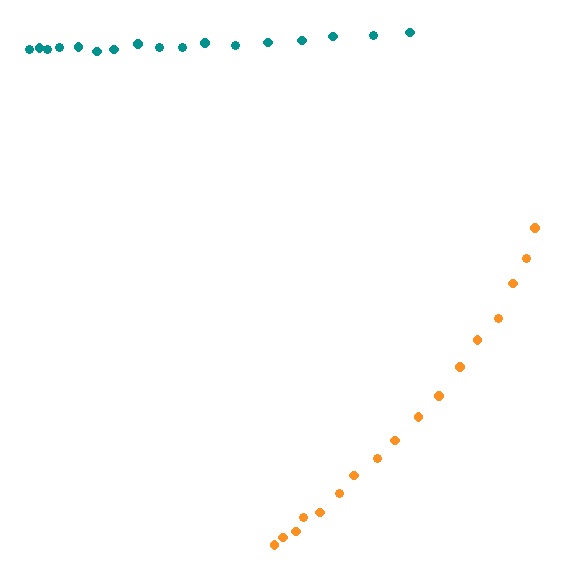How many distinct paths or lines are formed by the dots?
There are 2 distinct paths.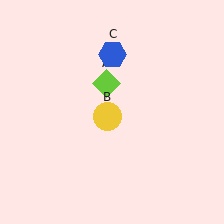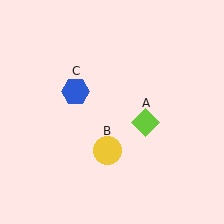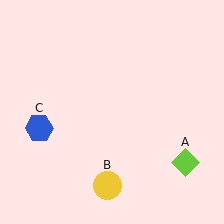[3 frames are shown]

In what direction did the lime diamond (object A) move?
The lime diamond (object A) moved down and to the right.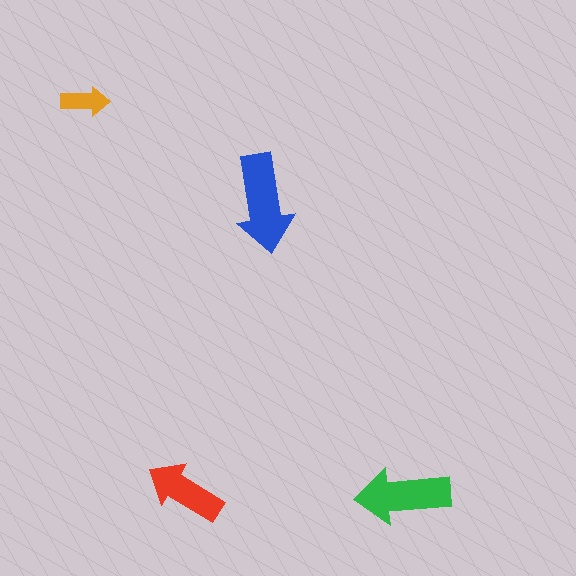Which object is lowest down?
The green arrow is bottommost.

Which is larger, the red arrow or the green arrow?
The green one.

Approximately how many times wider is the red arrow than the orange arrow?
About 1.5 times wider.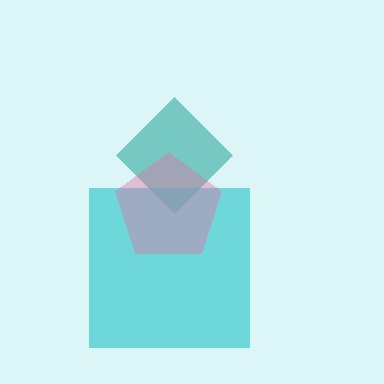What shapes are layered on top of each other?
The layered shapes are: a teal diamond, a cyan square, a pink pentagon.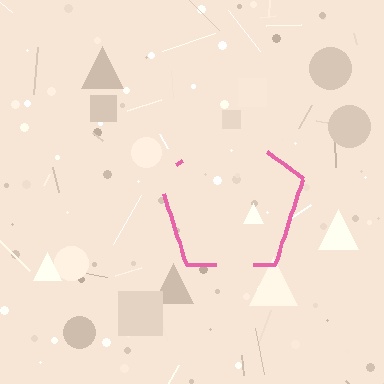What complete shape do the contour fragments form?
The contour fragments form a pentagon.